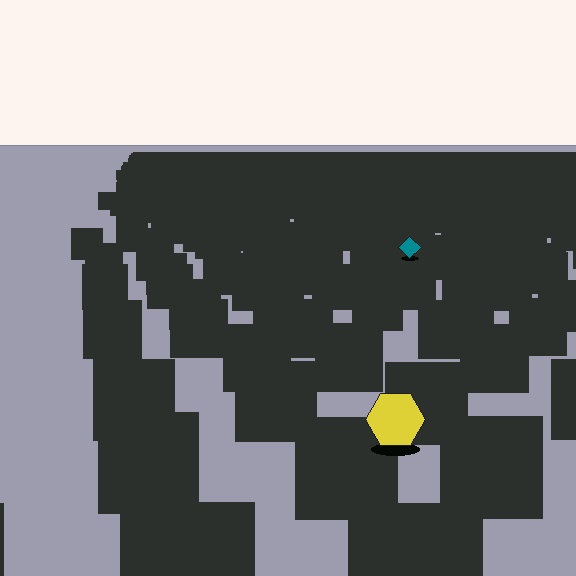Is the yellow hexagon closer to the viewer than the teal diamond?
Yes. The yellow hexagon is closer — you can tell from the texture gradient: the ground texture is coarser near it.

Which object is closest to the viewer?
The yellow hexagon is closest. The texture marks near it are larger and more spread out.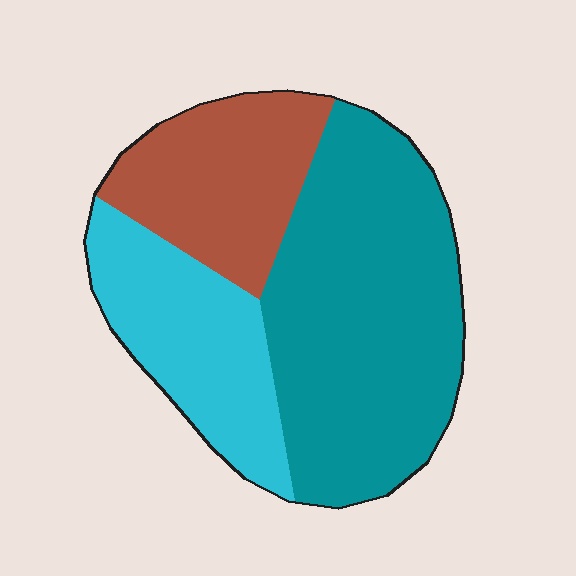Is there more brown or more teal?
Teal.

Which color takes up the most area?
Teal, at roughly 50%.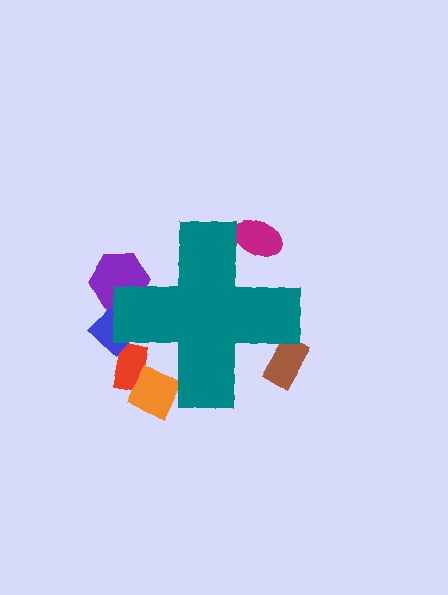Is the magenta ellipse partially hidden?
Yes, the magenta ellipse is partially hidden behind the teal cross.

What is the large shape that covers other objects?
A teal cross.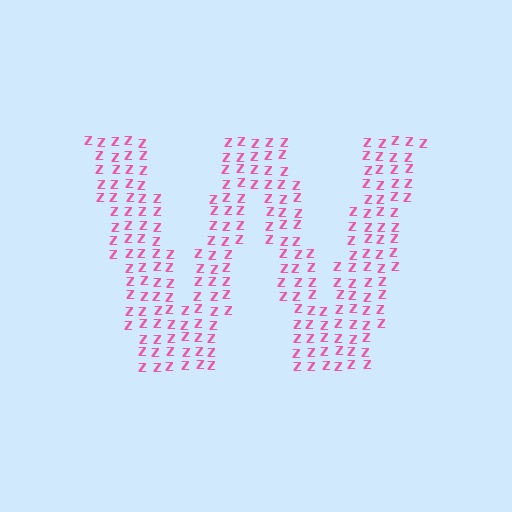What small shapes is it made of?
It is made of small letter Z's.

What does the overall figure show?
The overall figure shows the letter W.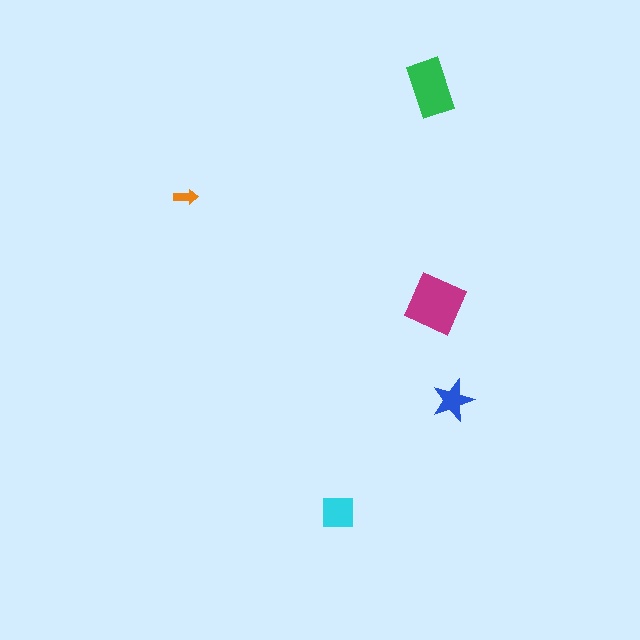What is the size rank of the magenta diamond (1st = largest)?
1st.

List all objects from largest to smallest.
The magenta diamond, the green rectangle, the cyan square, the blue star, the orange arrow.